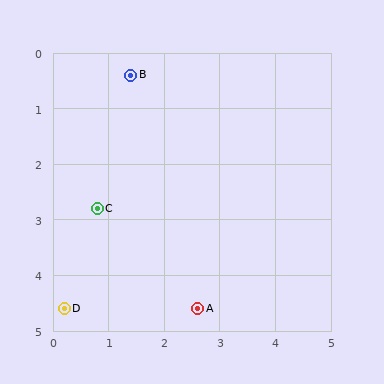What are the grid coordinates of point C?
Point C is at approximately (0.8, 2.8).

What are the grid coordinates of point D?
Point D is at approximately (0.2, 4.6).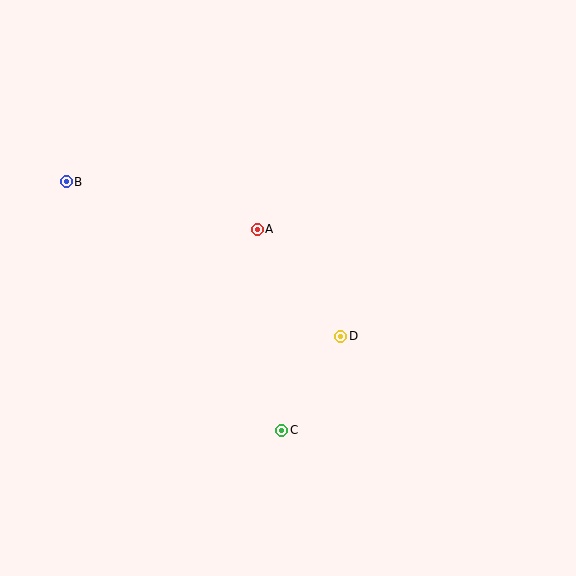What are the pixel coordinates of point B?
Point B is at (66, 182).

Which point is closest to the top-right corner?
Point A is closest to the top-right corner.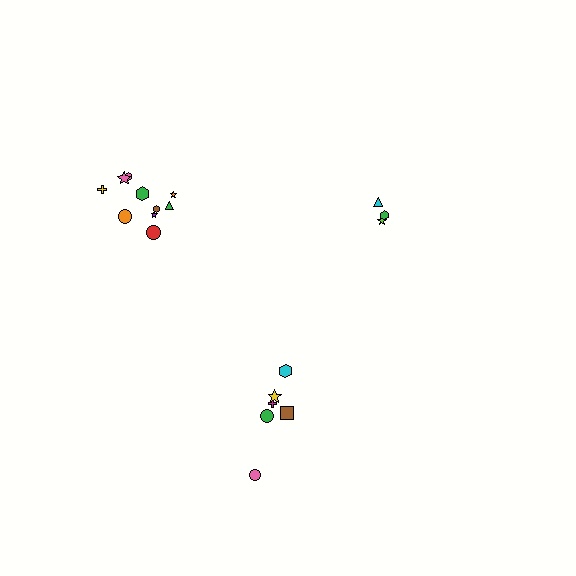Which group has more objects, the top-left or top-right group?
The top-left group.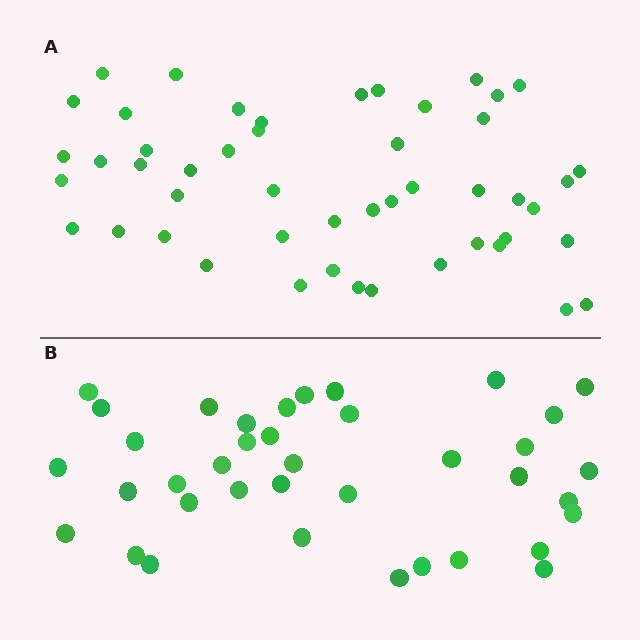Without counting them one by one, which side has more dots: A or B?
Region A (the top region) has more dots.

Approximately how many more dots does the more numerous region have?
Region A has roughly 12 or so more dots than region B.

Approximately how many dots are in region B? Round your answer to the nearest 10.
About 40 dots. (The exact count is 38, which rounds to 40.)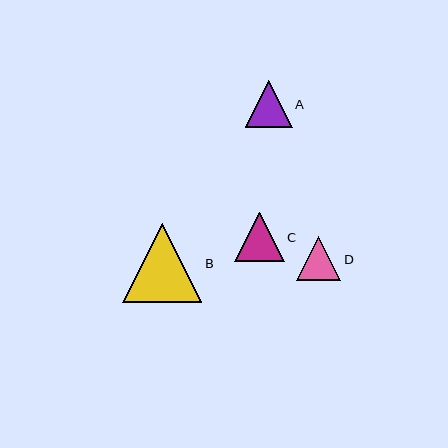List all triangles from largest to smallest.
From largest to smallest: B, C, A, D.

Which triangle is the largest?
Triangle B is the largest with a size of approximately 79 pixels.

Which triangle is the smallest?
Triangle D is the smallest with a size of approximately 45 pixels.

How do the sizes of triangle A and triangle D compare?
Triangle A and triangle D are approximately the same size.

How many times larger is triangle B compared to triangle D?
Triangle B is approximately 1.8 times the size of triangle D.